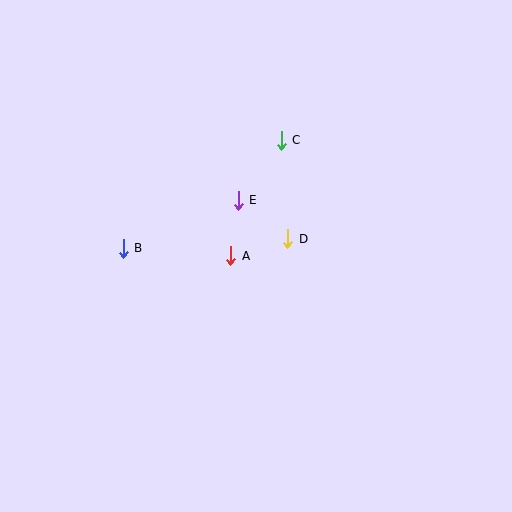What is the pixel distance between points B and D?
The distance between B and D is 165 pixels.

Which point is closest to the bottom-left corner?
Point B is closest to the bottom-left corner.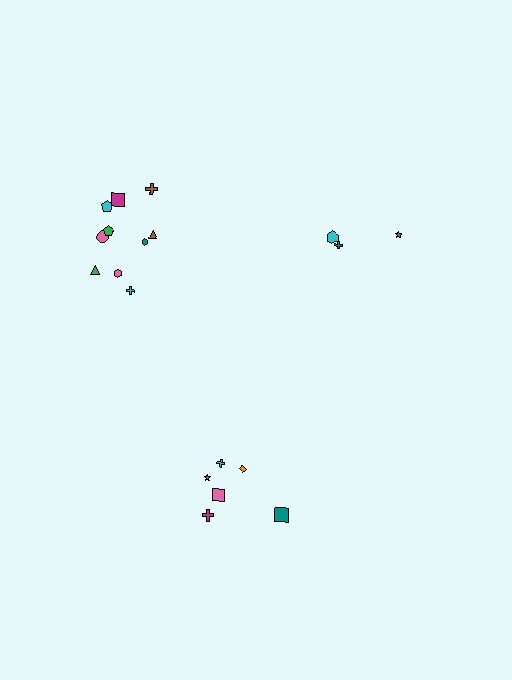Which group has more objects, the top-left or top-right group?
The top-left group.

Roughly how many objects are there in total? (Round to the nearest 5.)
Roughly 20 objects in total.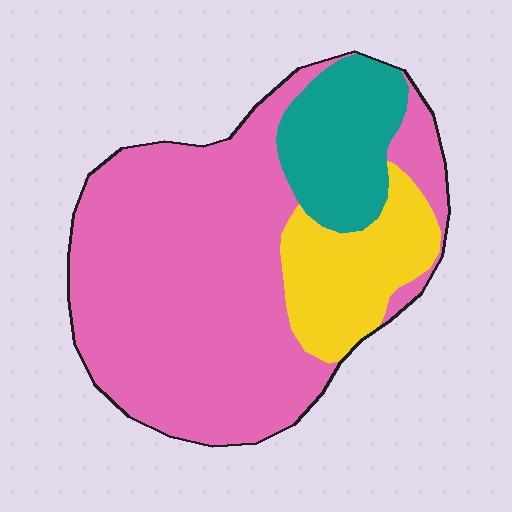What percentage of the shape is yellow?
Yellow covers around 15% of the shape.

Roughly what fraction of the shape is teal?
Teal covers 16% of the shape.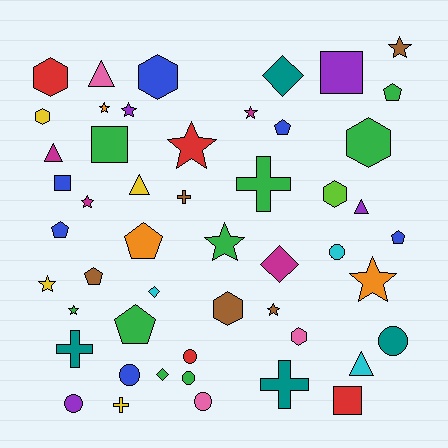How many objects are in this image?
There are 50 objects.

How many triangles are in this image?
There are 5 triangles.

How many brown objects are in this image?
There are 5 brown objects.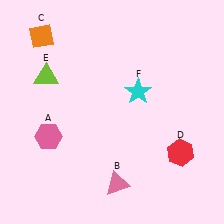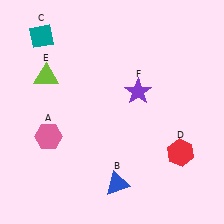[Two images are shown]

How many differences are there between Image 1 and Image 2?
There are 3 differences between the two images.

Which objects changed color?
B changed from pink to blue. C changed from orange to teal. F changed from cyan to purple.